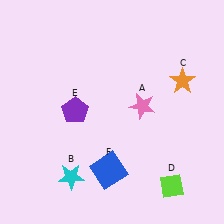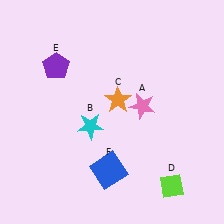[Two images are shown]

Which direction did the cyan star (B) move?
The cyan star (B) moved up.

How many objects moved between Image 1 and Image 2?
3 objects moved between the two images.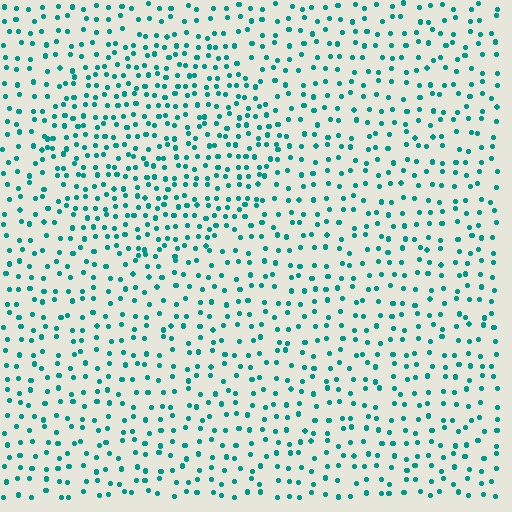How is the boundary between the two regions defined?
The boundary is defined by a change in element density (approximately 1.6x ratio). All elements are the same color, size, and shape.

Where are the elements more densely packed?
The elements are more densely packed inside the circle boundary.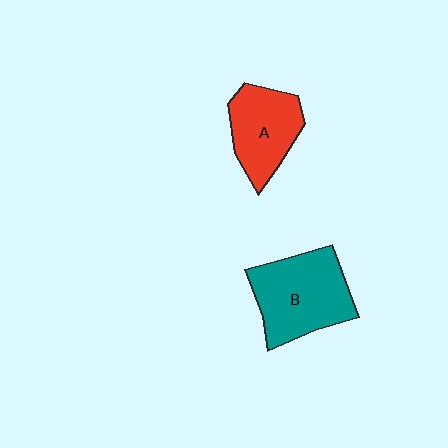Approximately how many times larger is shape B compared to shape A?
Approximately 1.3 times.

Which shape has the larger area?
Shape B (teal).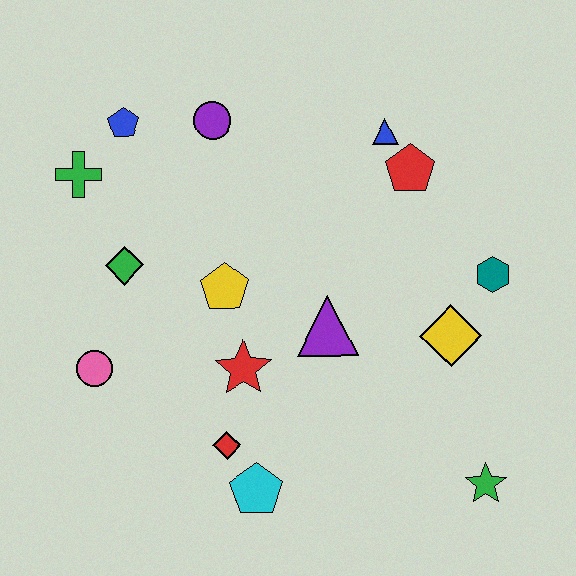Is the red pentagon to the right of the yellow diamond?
No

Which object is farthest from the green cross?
The green star is farthest from the green cross.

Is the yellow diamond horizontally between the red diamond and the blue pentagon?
No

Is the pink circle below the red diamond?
No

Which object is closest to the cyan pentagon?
The red diamond is closest to the cyan pentagon.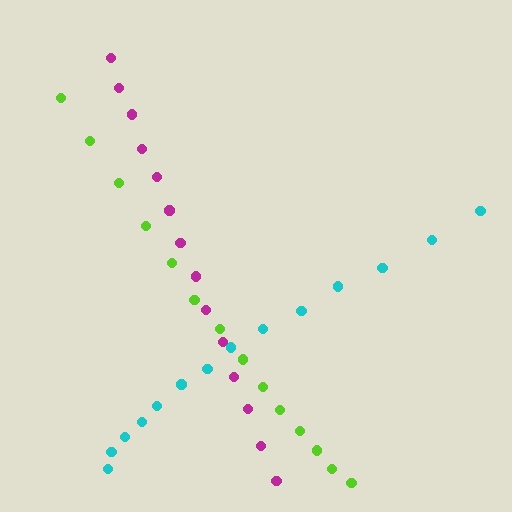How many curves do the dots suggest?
There are 3 distinct paths.